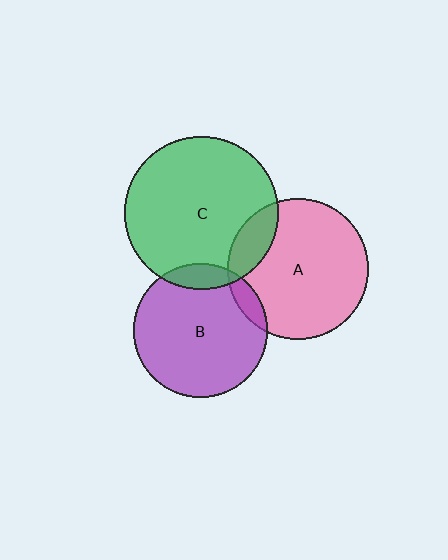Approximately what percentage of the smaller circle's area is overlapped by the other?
Approximately 10%.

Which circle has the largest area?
Circle C (green).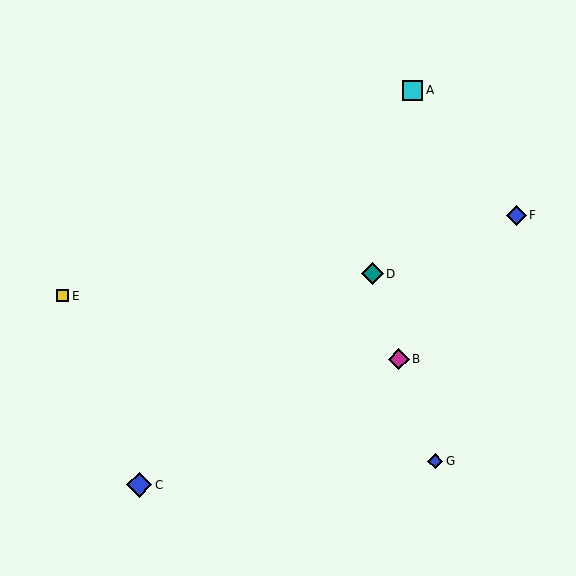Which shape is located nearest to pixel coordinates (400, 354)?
The magenta diamond (labeled B) at (399, 359) is nearest to that location.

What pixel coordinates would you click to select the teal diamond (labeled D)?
Click at (372, 274) to select the teal diamond D.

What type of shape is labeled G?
Shape G is a blue diamond.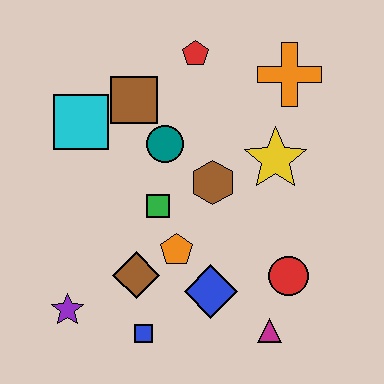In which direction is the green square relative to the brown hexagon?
The green square is to the left of the brown hexagon.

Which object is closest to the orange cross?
The yellow star is closest to the orange cross.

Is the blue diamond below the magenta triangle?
No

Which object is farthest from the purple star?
The orange cross is farthest from the purple star.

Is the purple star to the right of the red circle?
No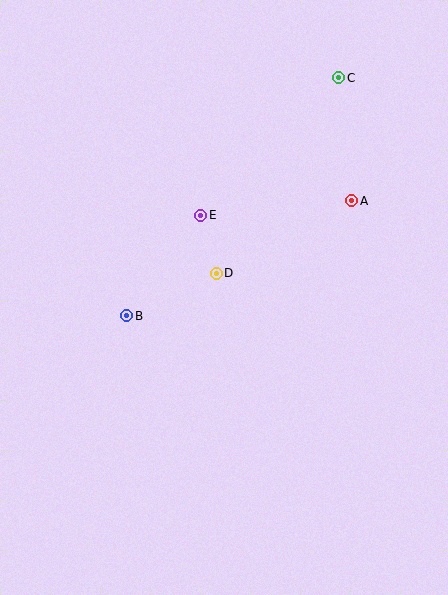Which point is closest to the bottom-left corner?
Point B is closest to the bottom-left corner.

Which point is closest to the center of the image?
Point D at (216, 273) is closest to the center.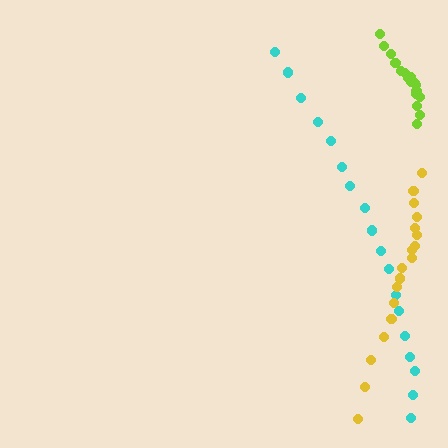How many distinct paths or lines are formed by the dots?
There are 3 distinct paths.